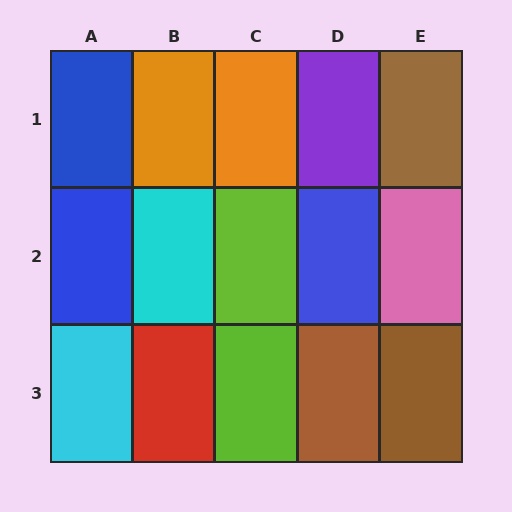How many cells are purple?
1 cell is purple.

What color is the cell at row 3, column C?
Lime.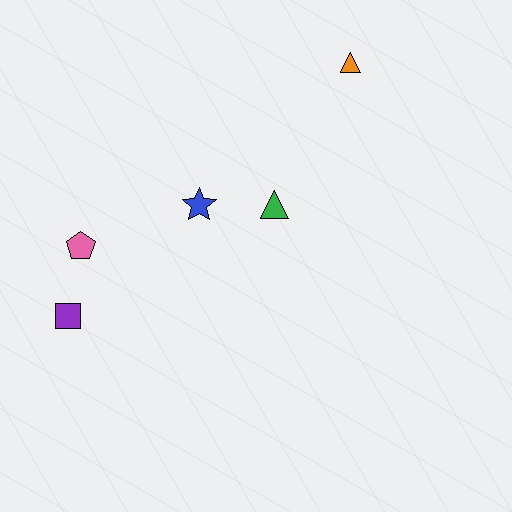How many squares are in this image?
There is 1 square.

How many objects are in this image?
There are 5 objects.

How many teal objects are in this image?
There are no teal objects.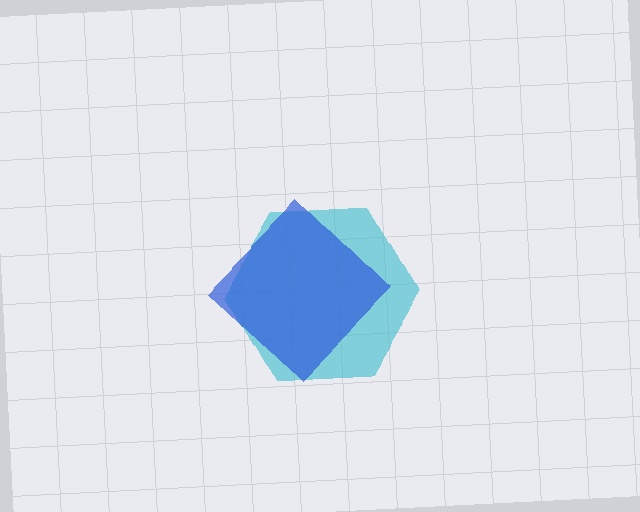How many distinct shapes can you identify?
There are 2 distinct shapes: a cyan hexagon, a blue diamond.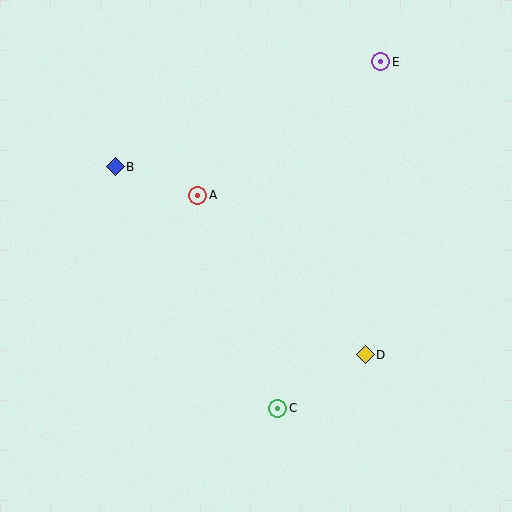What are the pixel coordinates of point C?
Point C is at (278, 408).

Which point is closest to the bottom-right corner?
Point D is closest to the bottom-right corner.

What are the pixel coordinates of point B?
Point B is at (115, 167).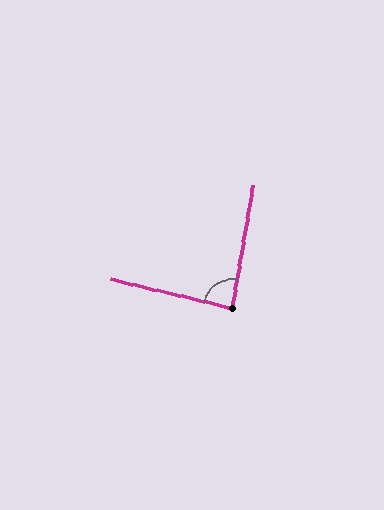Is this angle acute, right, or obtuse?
It is approximately a right angle.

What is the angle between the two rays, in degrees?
Approximately 87 degrees.